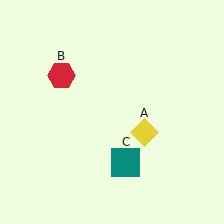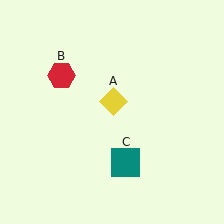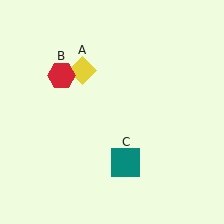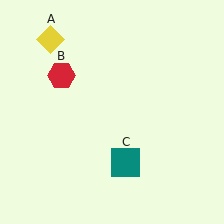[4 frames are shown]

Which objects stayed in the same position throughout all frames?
Red hexagon (object B) and teal square (object C) remained stationary.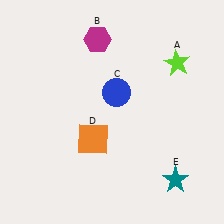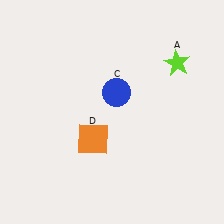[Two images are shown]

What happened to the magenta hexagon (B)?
The magenta hexagon (B) was removed in Image 2. It was in the top-left area of Image 1.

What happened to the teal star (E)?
The teal star (E) was removed in Image 2. It was in the bottom-right area of Image 1.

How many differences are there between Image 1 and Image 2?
There are 2 differences between the two images.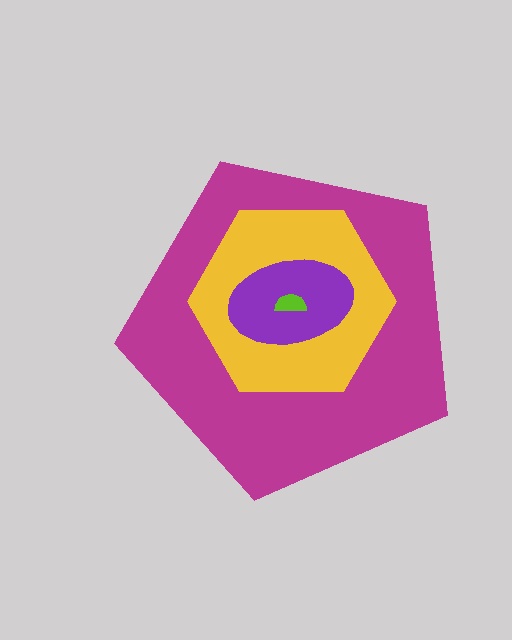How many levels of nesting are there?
4.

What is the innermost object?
The lime semicircle.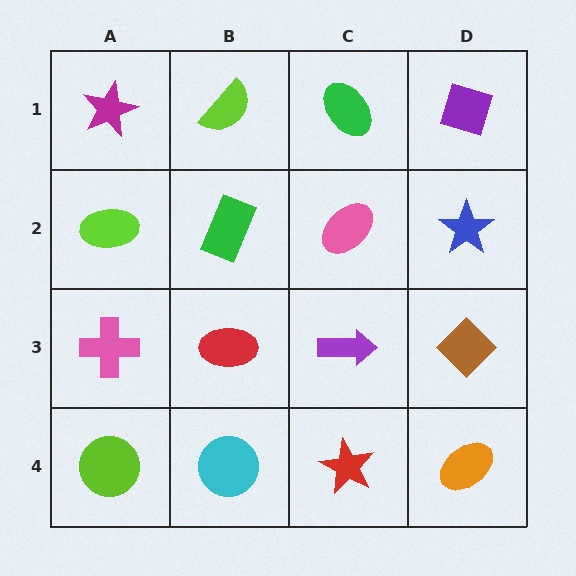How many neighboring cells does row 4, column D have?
2.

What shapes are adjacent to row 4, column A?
A pink cross (row 3, column A), a cyan circle (row 4, column B).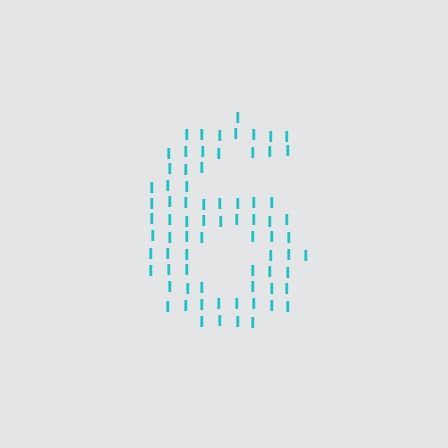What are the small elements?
The small elements are letter I's.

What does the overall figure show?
The overall figure shows the digit 6.